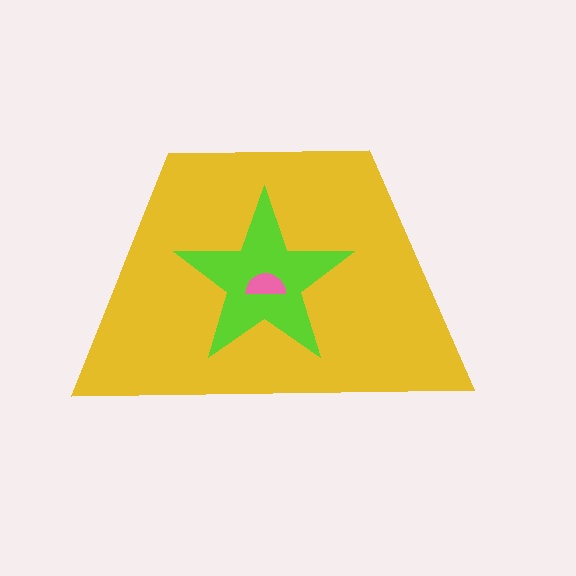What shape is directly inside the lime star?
The pink semicircle.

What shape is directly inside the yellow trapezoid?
The lime star.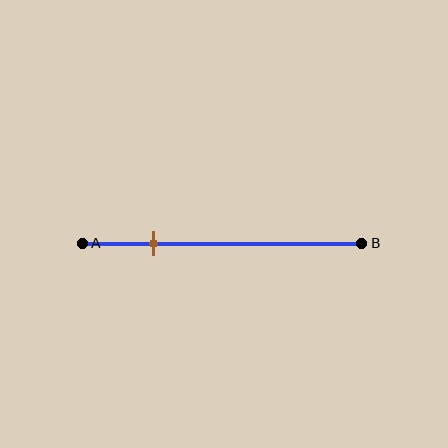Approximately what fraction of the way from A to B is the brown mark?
The brown mark is approximately 25% of the way from A to B.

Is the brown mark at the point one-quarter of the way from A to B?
Yes, the mark is approximately at the one-quarter point.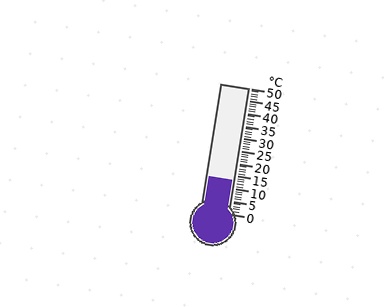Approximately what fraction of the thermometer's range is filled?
The thermometer is filled to approximately 25% of its range.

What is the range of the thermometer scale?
The thermometer scale ranges from 0°C to 50°C.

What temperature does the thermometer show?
The thermometer shows approximately 13°C.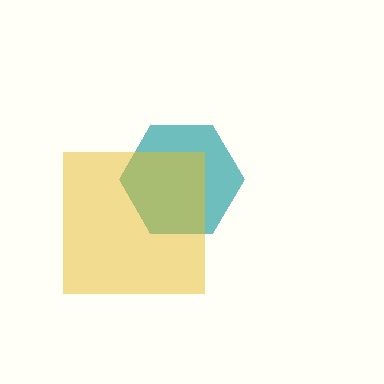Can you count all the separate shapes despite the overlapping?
Yes, there are 2 separate shapes.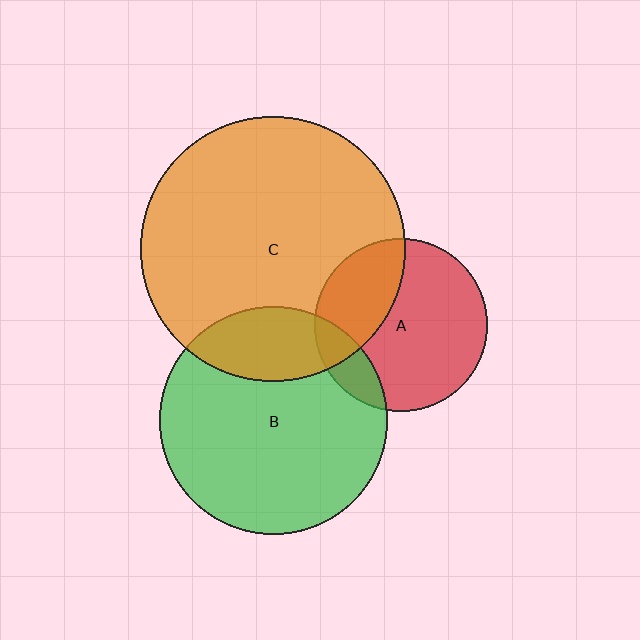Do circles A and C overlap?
Yes.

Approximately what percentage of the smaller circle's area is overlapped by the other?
Approximately 30%.